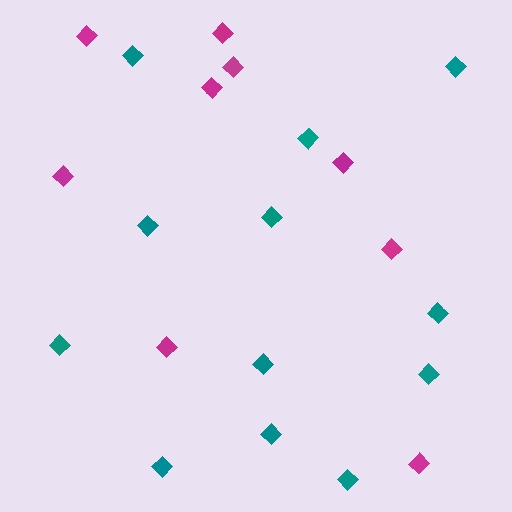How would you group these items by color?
There are 2 groups: one group of magenta diamonds (9) and one group of teal diamonds (12).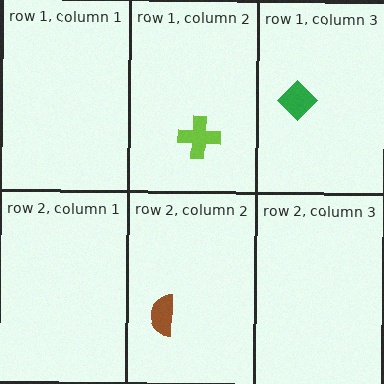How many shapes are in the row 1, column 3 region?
1.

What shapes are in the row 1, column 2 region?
The lime cross.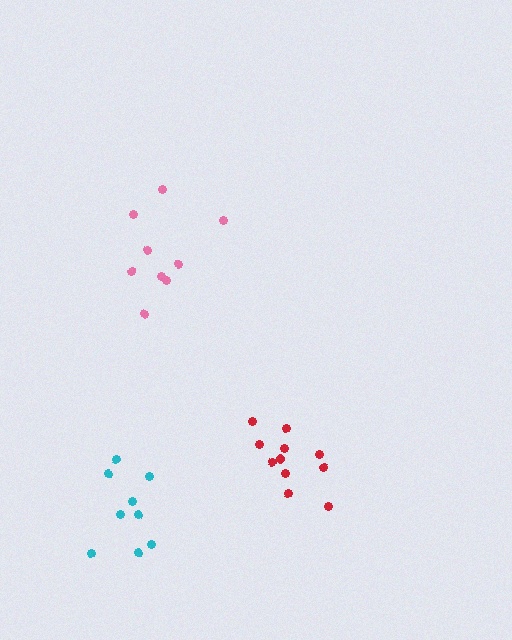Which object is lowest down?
The cyan cluster is bottommost.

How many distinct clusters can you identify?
There are 3 distinct clusters.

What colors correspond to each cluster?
The clusters are colored: red, cyan, pink.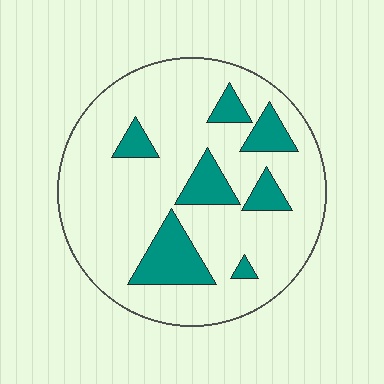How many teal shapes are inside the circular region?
7.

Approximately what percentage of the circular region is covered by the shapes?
Approximately 20%.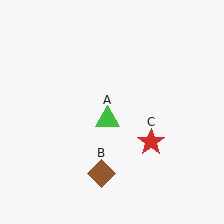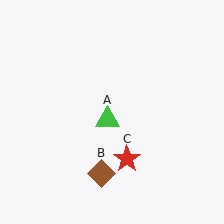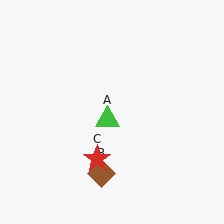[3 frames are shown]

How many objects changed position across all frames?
1 object changed position: red star (object C).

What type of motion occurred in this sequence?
The red star (object C) rotated clockwise around the center of the scene.